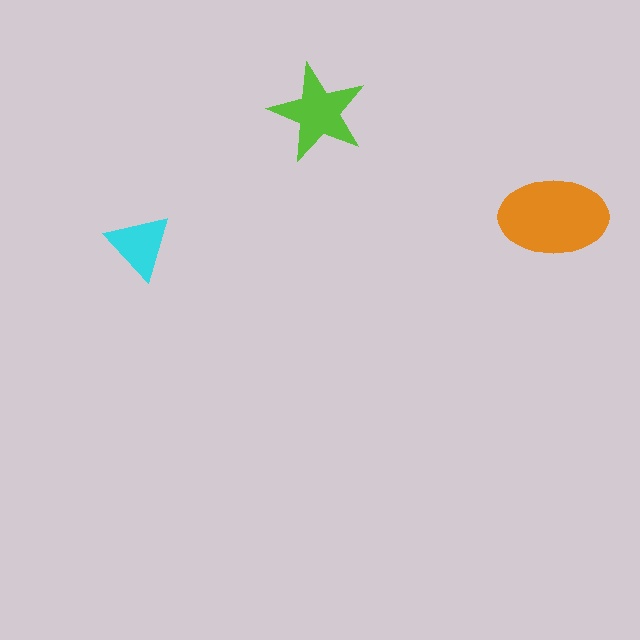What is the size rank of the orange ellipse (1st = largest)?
1st.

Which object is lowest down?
The cyan triangle is bottommost.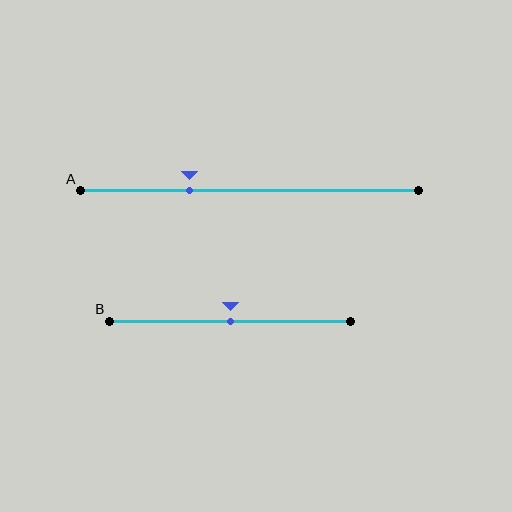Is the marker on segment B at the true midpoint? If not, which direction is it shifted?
Yes, the marker on segment B is at the true midpoint.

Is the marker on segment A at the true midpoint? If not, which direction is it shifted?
No, the marker on segment A is shifted to the left by about 18% of the segment length.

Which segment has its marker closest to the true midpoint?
Segment B has its marker closest to the true midpoint.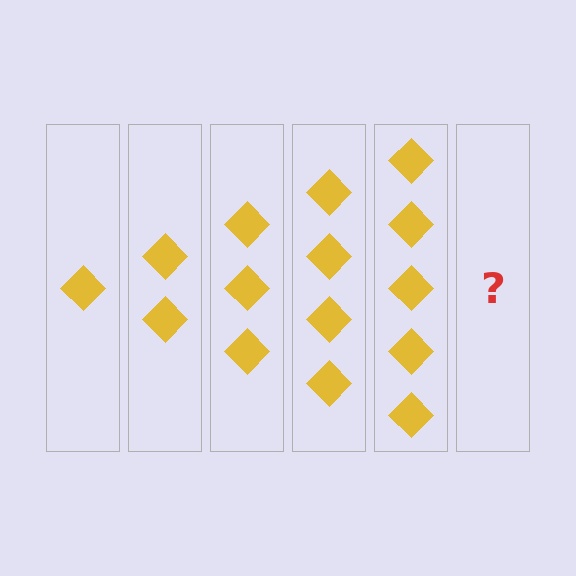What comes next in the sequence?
The next element should be 6 diamonds.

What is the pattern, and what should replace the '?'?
The pattern is that each step adds one more diamond. The '?' should be 6 diamonds.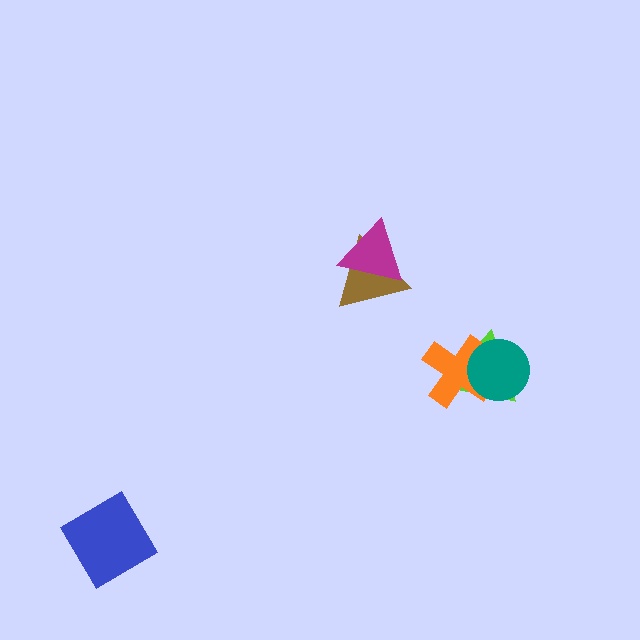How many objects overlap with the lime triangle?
2 objects overlap with the lime triangle.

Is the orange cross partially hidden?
Yes, it is partially covered by another shape.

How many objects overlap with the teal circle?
2 objects overlap with the teal circle.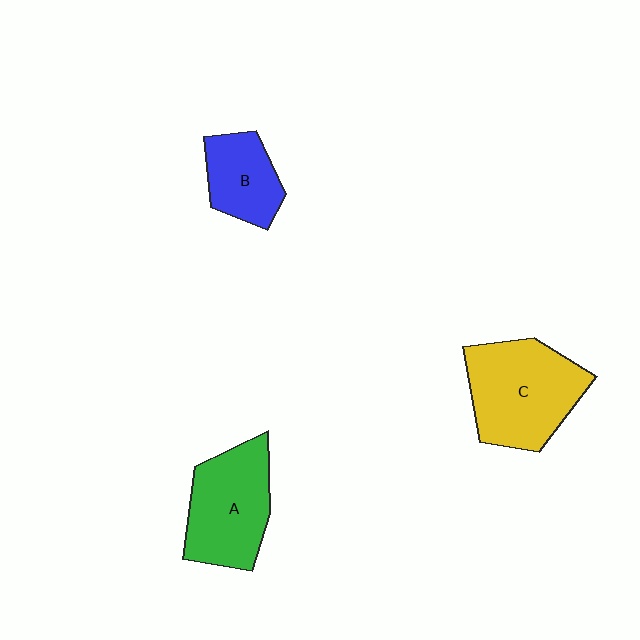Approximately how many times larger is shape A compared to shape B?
Approximately 1.6 times.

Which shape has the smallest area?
Shape B (blue).